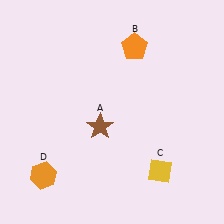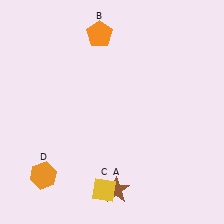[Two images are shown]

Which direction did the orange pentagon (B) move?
The orange pentagon (B) moved left.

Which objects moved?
The objects that moved are: the brown star (A), the orange pentagon (B), the yellow diamond (C).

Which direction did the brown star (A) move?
The brown star (A) moved down.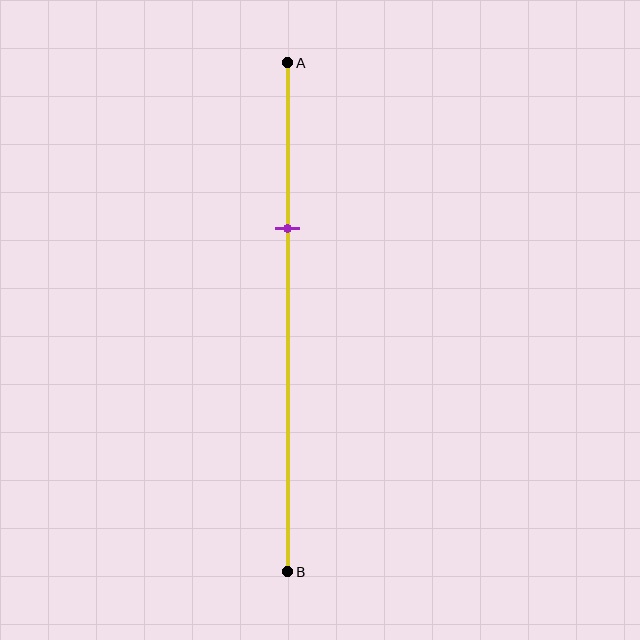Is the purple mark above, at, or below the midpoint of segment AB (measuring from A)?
The purple mark is above the midpoint of segment AB.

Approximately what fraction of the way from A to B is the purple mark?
The purple mark is approximately 35% of the way from A to B.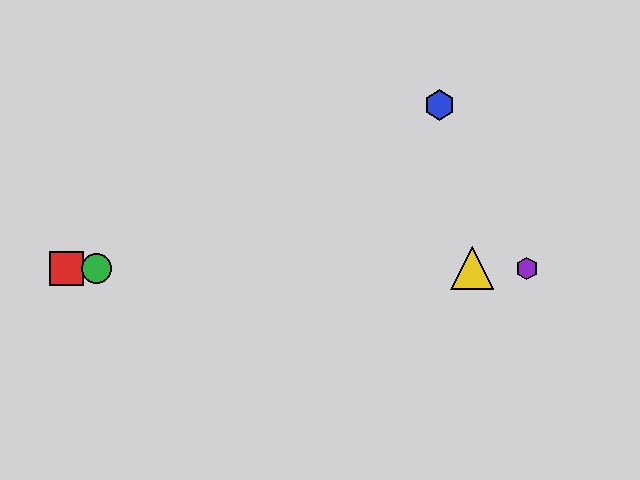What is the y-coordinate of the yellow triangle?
The yellow triangle is at y≈268.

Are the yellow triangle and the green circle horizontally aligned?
Yes, both are at y≈268.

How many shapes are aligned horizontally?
4 shapes (the red square, the green circle, the yellow triangle, the purple hexagon) are aligned horizontally.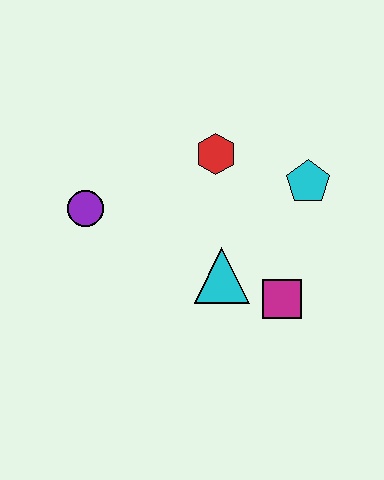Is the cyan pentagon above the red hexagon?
No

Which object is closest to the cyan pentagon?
The red hexagon is closest to the cyan pentagon.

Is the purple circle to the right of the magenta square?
No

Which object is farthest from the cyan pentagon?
The purple circle is farthest from the cyan pentagon.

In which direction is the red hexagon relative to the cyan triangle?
The red hexagon is above the cyan triangle.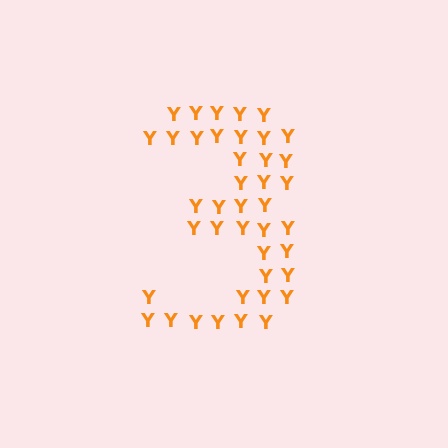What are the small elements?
The small elements are letter Y's.